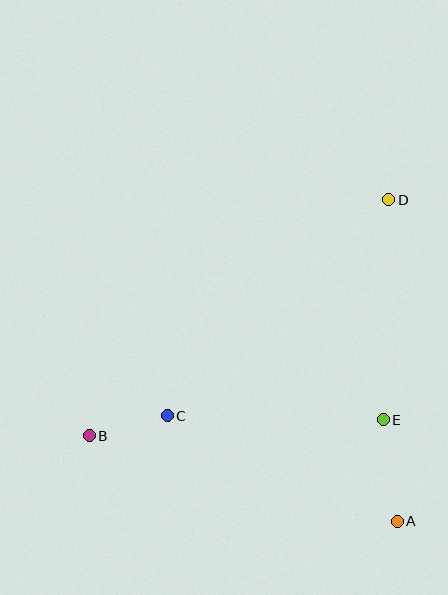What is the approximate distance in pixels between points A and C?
The distance between A and C is approximately 253 pixels.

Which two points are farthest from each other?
Points B and D are farthest from each other.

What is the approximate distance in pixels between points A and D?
The distance between A and D is approximately 321 pixels.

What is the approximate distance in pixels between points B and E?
The distance between B and E is approximately 295 pixels.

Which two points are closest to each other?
Points B and C are closest to each other.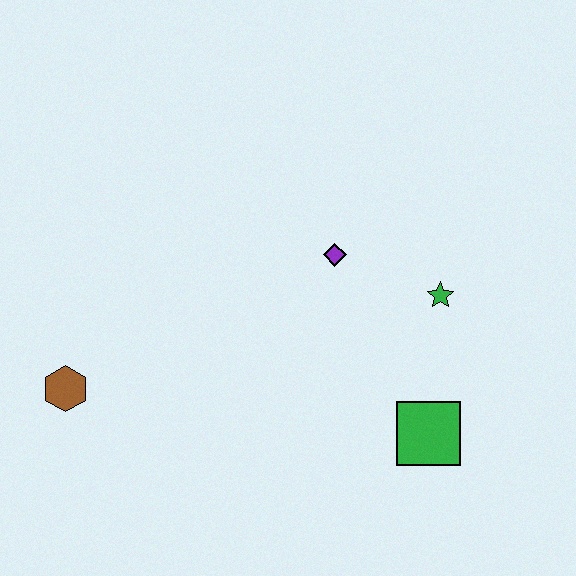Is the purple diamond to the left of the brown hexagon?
No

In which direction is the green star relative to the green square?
The green star is above the green square.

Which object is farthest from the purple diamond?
The brown hexagon is farthest from the purple diamond.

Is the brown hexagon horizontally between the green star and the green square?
No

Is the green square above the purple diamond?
No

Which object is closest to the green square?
The green star is closest to the green square.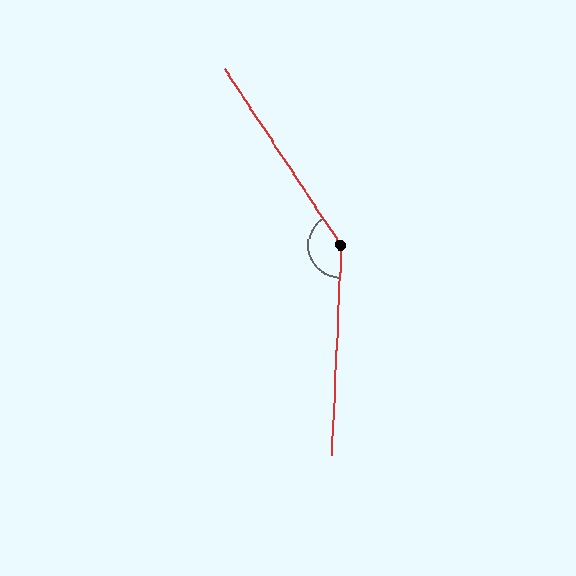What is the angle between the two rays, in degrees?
Approximately 144 degrees.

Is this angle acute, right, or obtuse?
It is obtuse.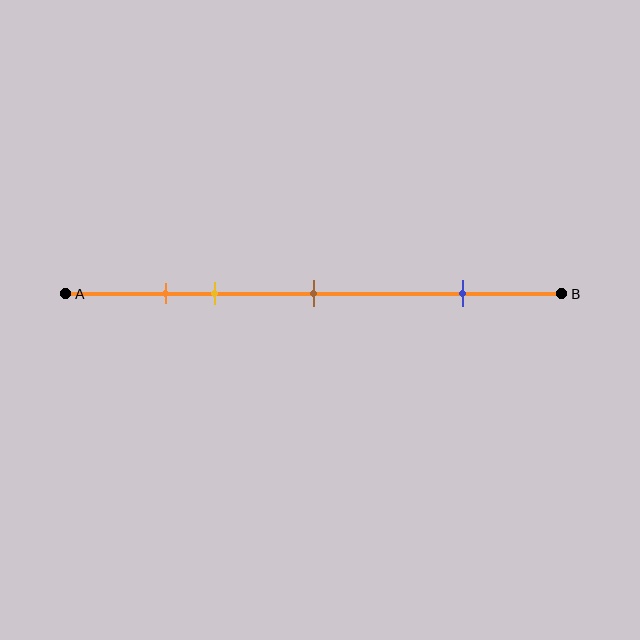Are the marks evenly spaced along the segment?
No, the marks are not evenly spaced.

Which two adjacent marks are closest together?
The orange and yellow marks are the closest adjacent pair.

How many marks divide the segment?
There are 4 marks dividing the segment.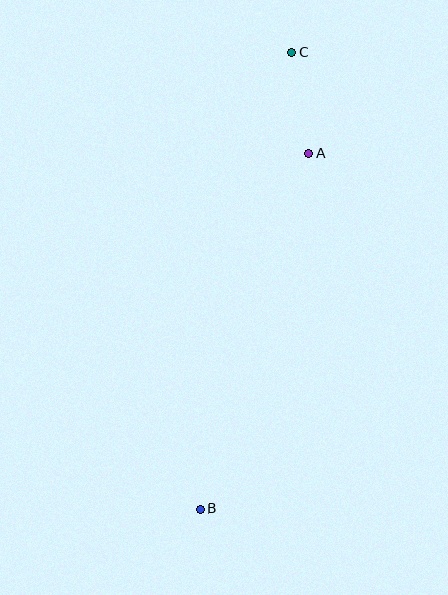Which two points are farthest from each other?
Points B and C are farthest from each other.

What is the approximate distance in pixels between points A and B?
The distance between A and B is approximately 372 pixels.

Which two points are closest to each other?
Points A and C are closest to each other.